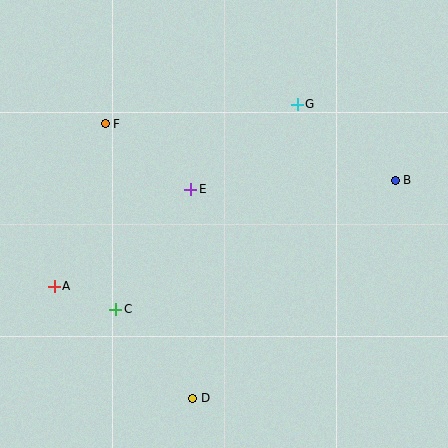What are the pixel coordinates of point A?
Point A is at (54, 286).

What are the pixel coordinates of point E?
Point E is at (191, 189).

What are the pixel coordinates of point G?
Point G is at (297, 104).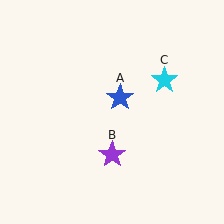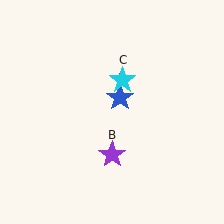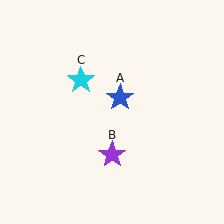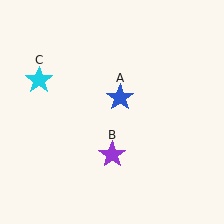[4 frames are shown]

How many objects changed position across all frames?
1 object changed position: cyan star (object C).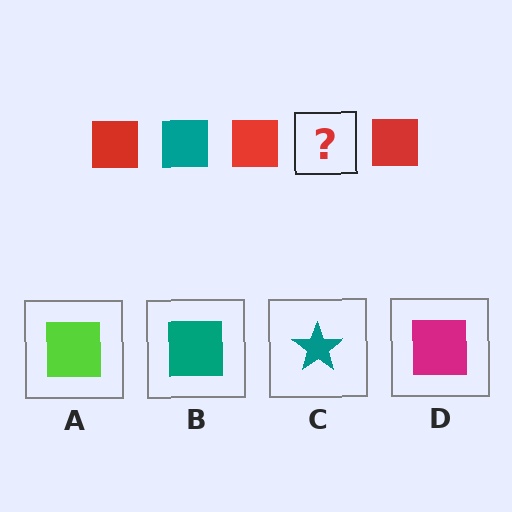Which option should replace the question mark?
Option B.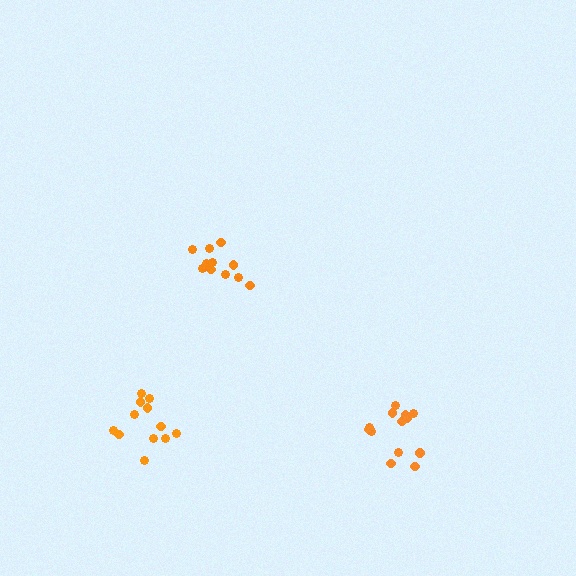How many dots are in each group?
Group 1: 11 dots, Group 2: 13 dots, Group 3: 12 dots (36 total).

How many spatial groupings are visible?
There are 3 spatial groupings.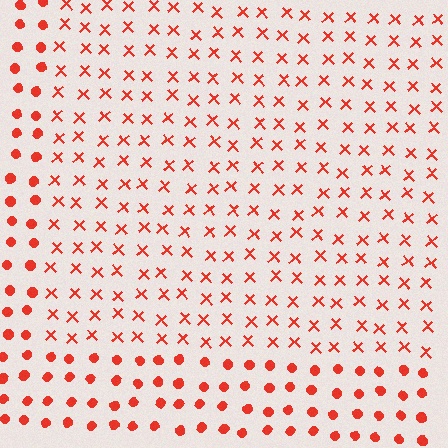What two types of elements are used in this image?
The image uses X marks inside the rectangle region and circles outside it.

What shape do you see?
I see a rectangle.